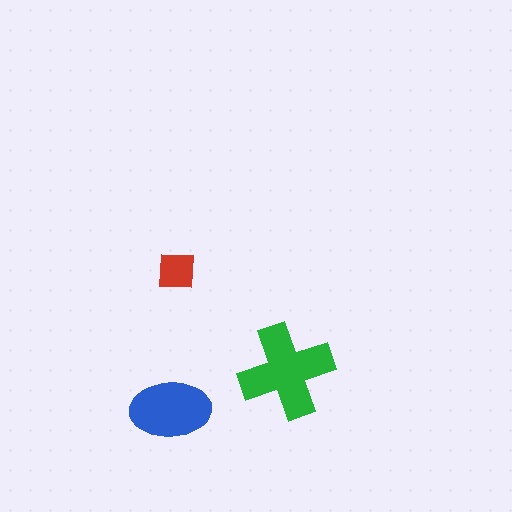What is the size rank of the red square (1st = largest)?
3rd.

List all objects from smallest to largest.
The red square, the blue ellipse, the green cross.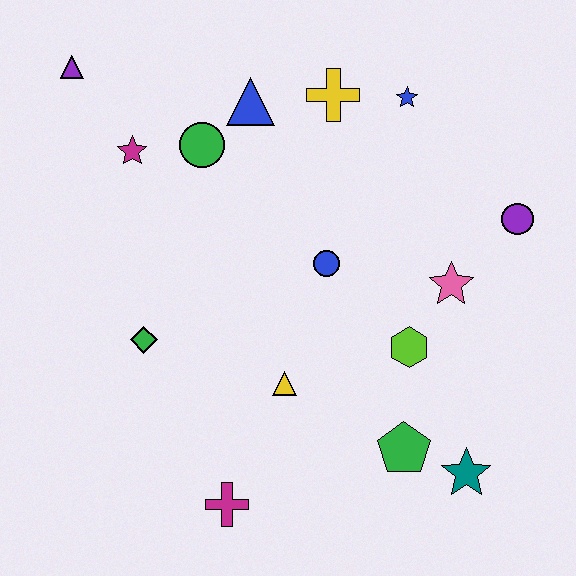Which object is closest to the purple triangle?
The magenta star is closest to the purple triangle.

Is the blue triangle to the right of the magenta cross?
Yes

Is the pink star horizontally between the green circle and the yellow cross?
No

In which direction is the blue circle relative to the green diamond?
The blue circle is to the right of the green diamond.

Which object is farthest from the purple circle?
The purple triangle is farthest from the purple circle.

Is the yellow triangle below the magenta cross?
No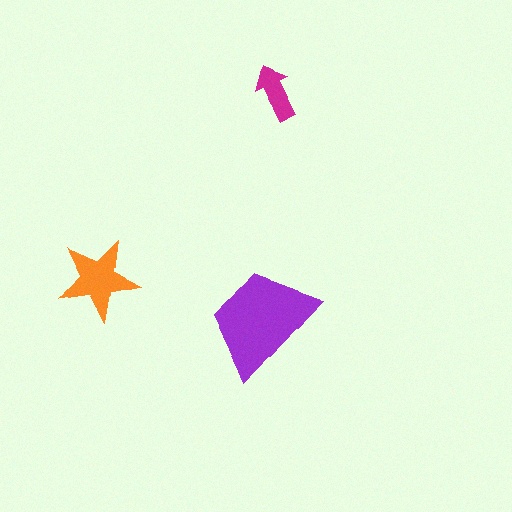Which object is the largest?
The purple trapezoid.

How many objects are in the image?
There are 3 objects in the image.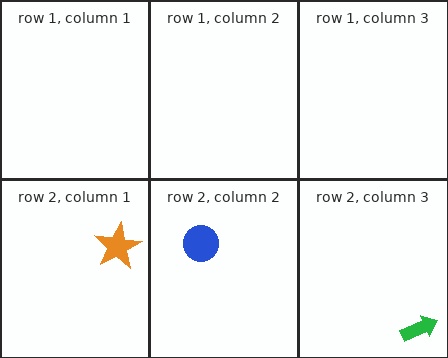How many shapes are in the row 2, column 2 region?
1.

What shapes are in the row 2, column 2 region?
The blue circle.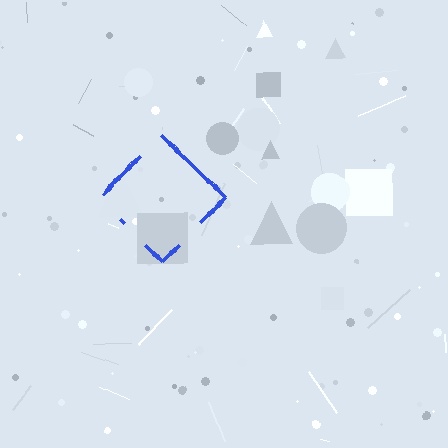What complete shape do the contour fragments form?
The contour fragments form a diamond.